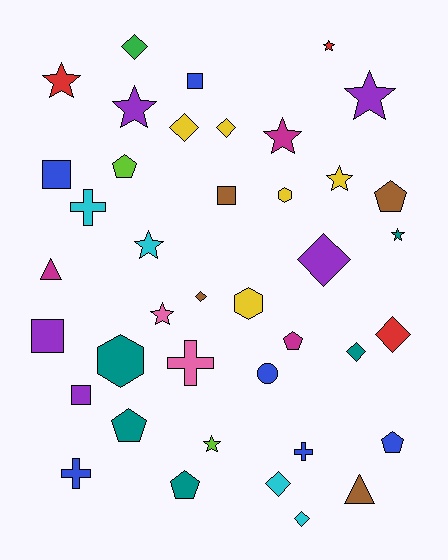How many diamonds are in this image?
There are 9 diamonds.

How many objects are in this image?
There are 40 objects.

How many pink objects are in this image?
There are 2 pink objects.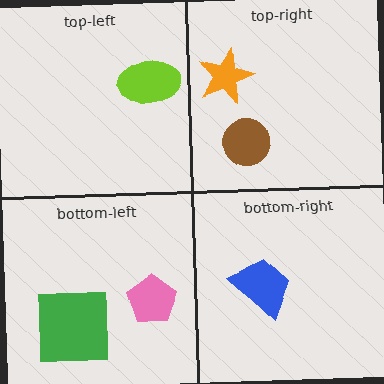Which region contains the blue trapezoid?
The bottom-right region.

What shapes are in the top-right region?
The orange star, the brown circle.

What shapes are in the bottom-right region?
The blue trapezoid.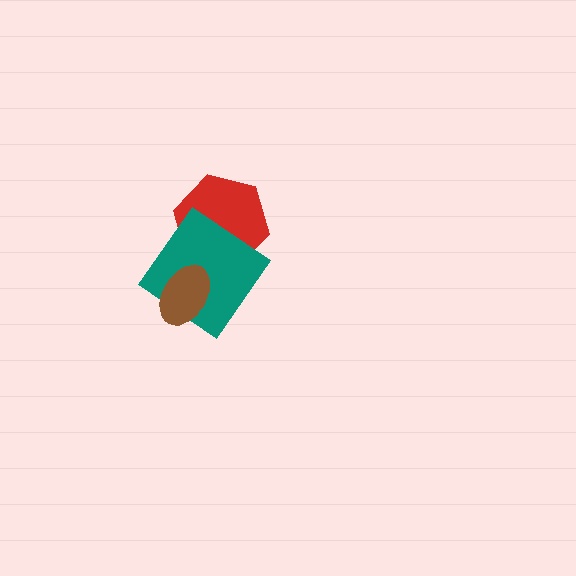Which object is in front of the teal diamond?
The brown ellipse is in front of the teal diamond.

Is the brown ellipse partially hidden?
No, no other shape covers it.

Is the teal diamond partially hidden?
Yes, it is partially covered by another shape.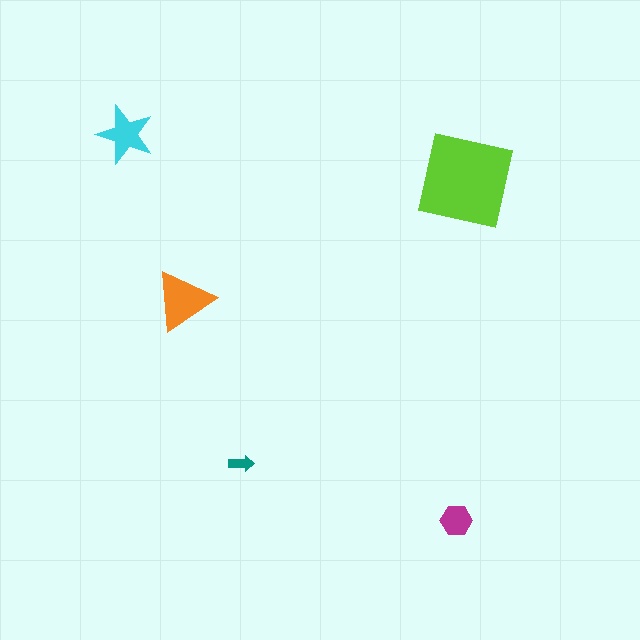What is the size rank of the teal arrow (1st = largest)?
5th.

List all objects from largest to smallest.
The lime square, the orange triangle, the cyan star, the magenta hexagon, the teal arrow.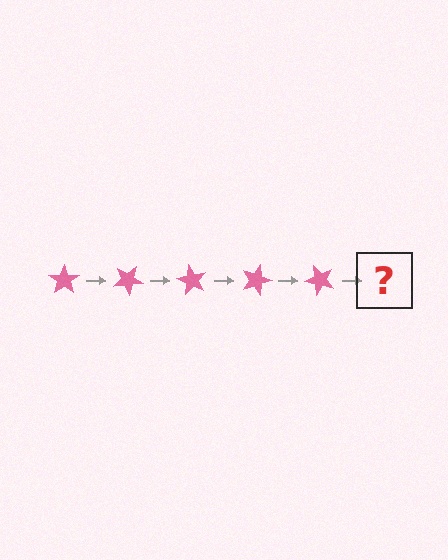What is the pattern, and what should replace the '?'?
The pattern is that the star rotates 30 degrees each step. The '?' should be a pink star rotated 150 degrees.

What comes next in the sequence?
The next element should be a pink star rotated 150 degrees.